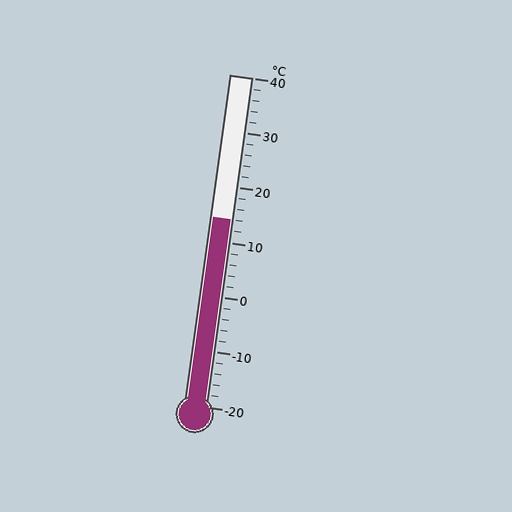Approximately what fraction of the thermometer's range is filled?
The thermometer is filled to approximately 55% of its range.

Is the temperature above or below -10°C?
The temperature is above -10°C.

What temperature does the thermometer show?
The thermometer shows approximately 14°C.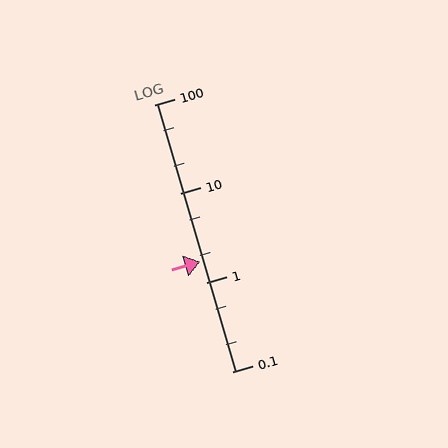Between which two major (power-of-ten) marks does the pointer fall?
The pointer is between 1 and 10.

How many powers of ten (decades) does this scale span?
The scale spans 3 decades, from 0.1 to 100.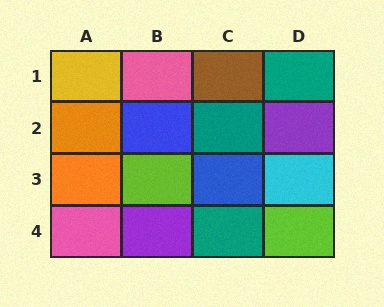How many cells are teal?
3 cells are teal.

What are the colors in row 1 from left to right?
Yellow, pink, brown, teal.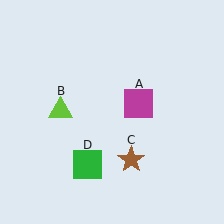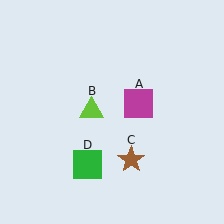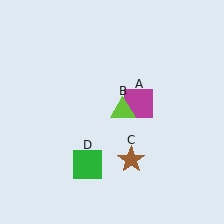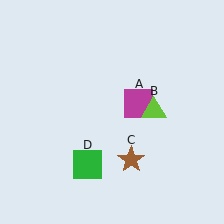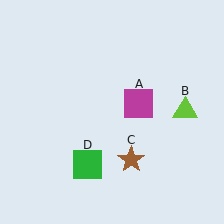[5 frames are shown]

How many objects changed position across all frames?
1 object changed position: lime triangle (object B).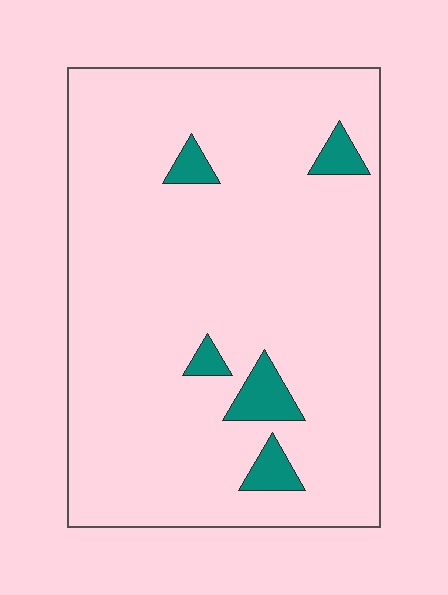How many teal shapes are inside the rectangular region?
5.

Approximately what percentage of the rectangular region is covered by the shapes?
Approximately 5%.